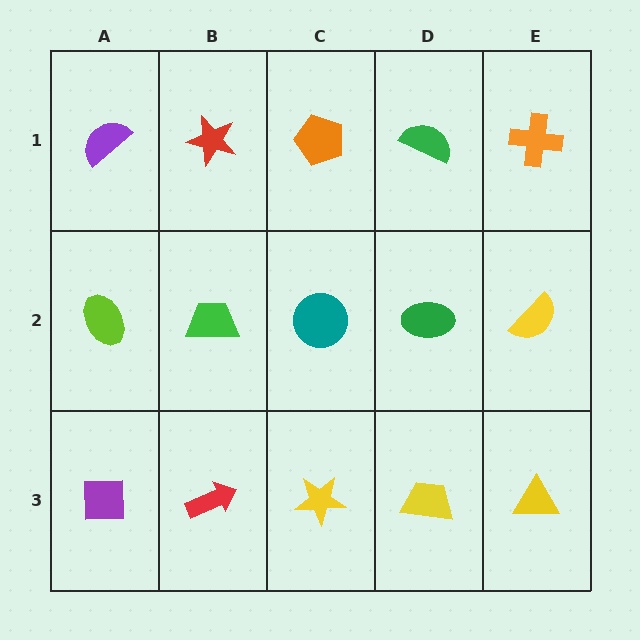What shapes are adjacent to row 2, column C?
An orange pentagon (row 1, column C), a yellow star (row 3, column C), a green trapezoid (row 2, column B), a green ellipse (row 2, column D).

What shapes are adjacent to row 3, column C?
A teal circle (row 2, column C), a red arrow (row 3, column B), a yellow trapezoid (row 3, column D).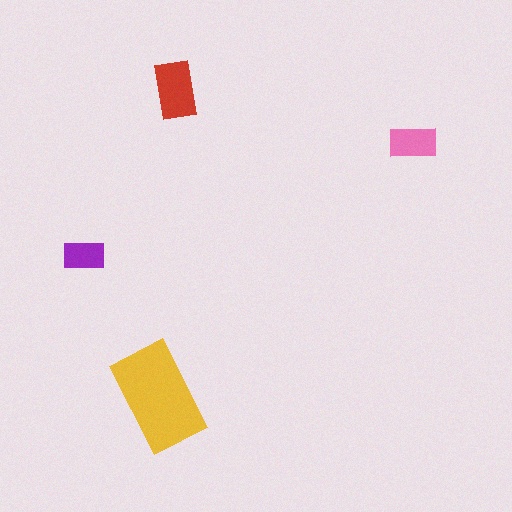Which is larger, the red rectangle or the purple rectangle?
The red one.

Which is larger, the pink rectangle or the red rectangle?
The red one.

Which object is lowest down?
The yellow rectangle is bottommost.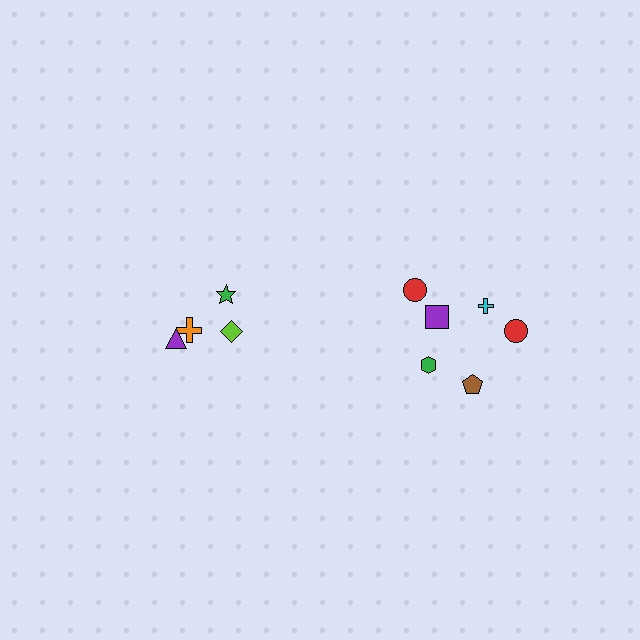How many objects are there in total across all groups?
There are 10 objects.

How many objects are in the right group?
There are 6 objects.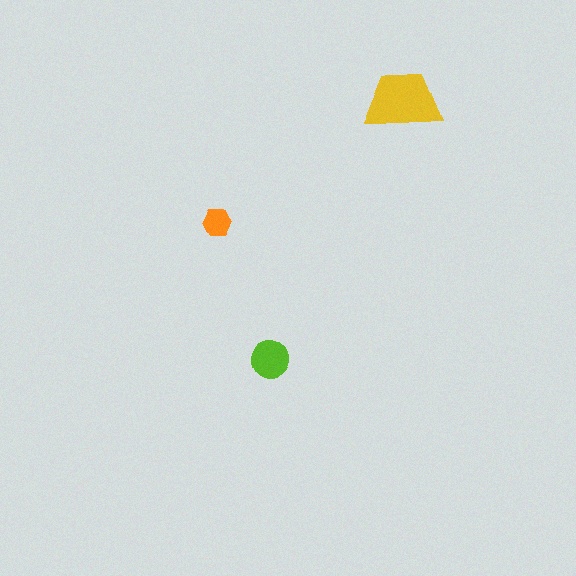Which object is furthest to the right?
The yellow trapezoid is rightmost.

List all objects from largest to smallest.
The yellow trapezoid, the lime circle, the orange hexagon.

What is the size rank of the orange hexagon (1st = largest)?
3rd.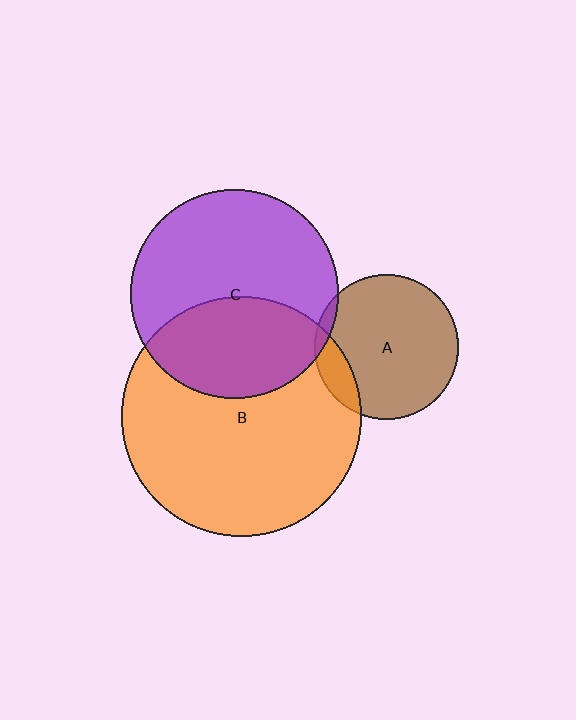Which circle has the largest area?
Circle B (orange).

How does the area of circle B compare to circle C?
Approximately 1.3 times.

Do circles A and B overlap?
Yes.